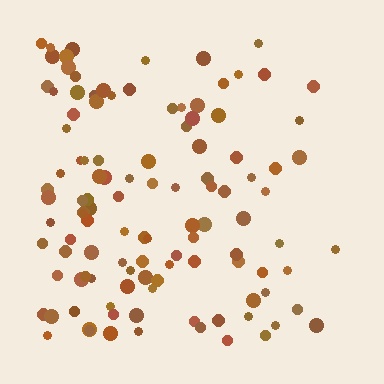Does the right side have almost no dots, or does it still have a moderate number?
Still a moderate number, just noticeably fewer than the left.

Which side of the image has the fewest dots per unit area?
The right.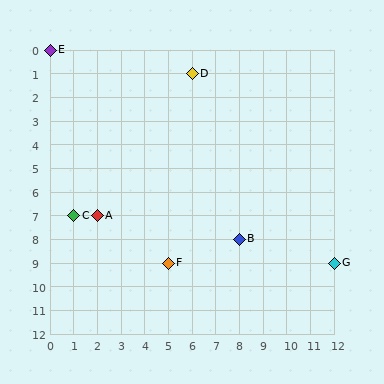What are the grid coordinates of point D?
Point D is at grid coordinates (6, 1).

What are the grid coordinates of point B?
Point B is at grid coordinates (8, 8).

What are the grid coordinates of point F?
Point F is at grid coordinates (5, 9).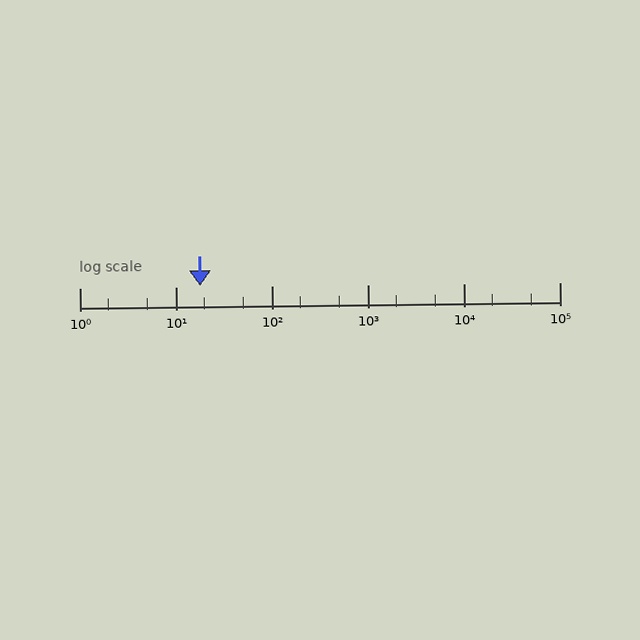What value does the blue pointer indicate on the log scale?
The pointer indicates approximately 18.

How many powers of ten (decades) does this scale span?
The scale spans 5 decades, from 1 to 100000.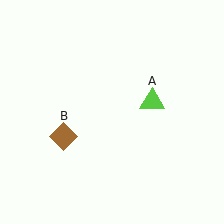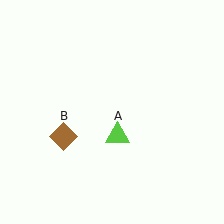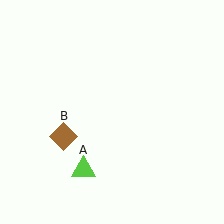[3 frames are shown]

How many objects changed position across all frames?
1 object changed position: lime triangle (object A).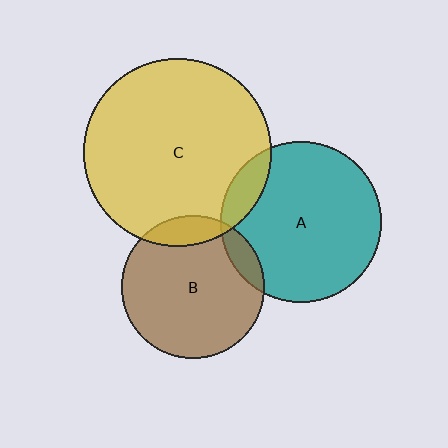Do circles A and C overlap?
Yes.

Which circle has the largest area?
Circle C (yellow).